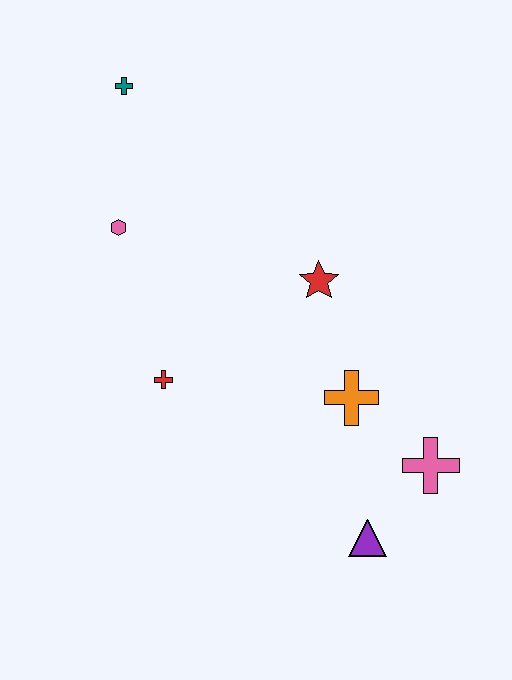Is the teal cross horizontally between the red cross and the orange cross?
No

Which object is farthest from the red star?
The teal cross is farthest from the red star.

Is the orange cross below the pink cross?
No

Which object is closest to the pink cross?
The purple triangle is closest to the pink cross.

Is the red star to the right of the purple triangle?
No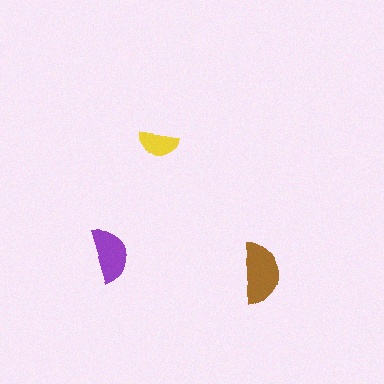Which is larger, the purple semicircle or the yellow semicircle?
The purple one.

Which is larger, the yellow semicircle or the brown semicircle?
The brown one.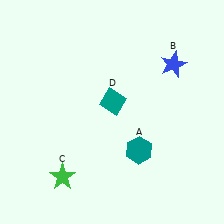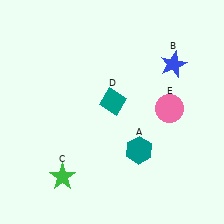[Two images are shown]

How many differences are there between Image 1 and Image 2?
There is 1 difference between the two images.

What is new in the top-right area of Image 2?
A pink circle (E) was added in the top-right area of Image 2.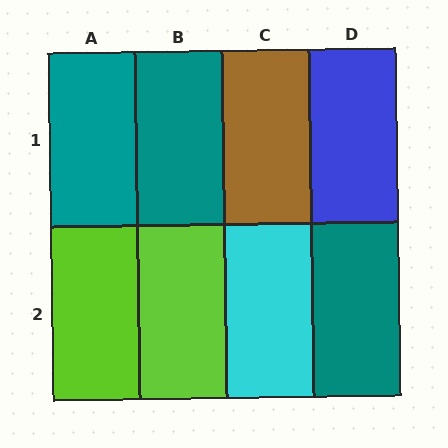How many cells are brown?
1 cell is brown.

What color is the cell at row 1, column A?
Teal.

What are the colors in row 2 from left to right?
Lime, lime, cyan, teal.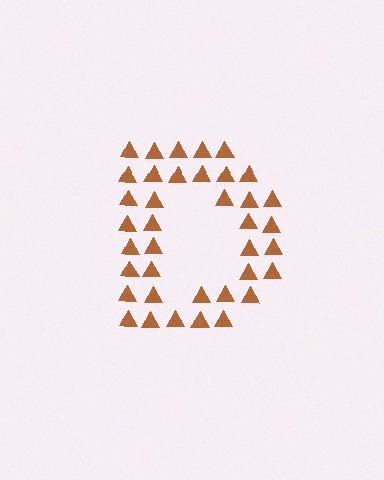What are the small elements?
The small elements are triangles.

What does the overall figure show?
The overall figure shows the letter D.